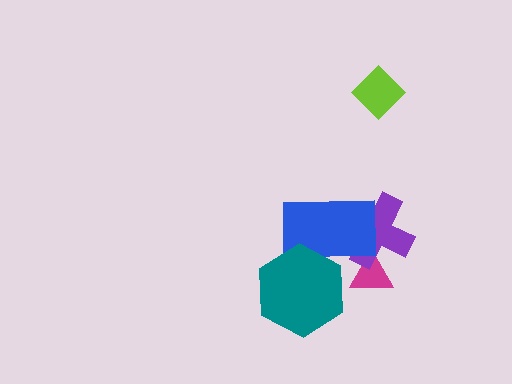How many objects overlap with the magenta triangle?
2 objects overlap with the magenta triangle.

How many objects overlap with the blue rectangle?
3 objects overlap with the blue rectangle.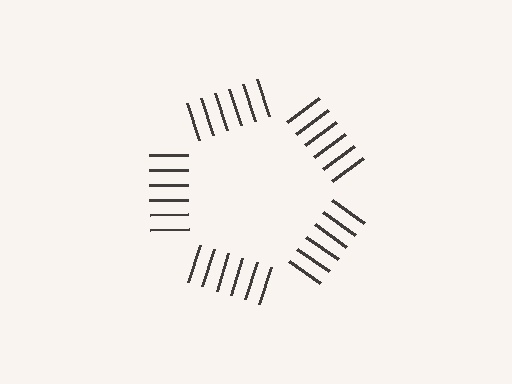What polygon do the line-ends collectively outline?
An illusory pentagon — the line segments terminate on its edges but no continuous stroke is drawn.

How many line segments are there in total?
30 — 6 along each of the 5 edges.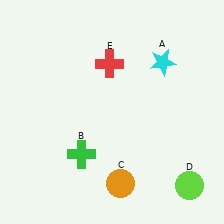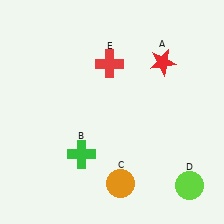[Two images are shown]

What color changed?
The star (A) changed from cyan in Image 1 to red in Image 2.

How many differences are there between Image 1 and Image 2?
There is 1 difference between the two images.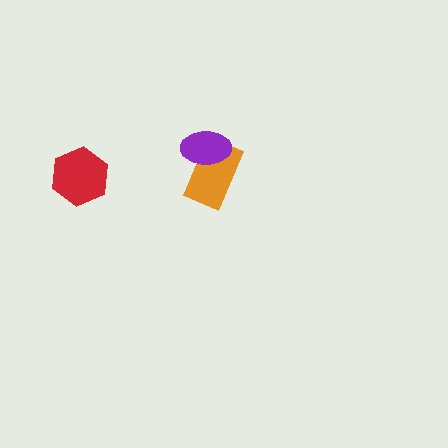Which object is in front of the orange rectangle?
The purple ellipse is in front of the orange rectangle.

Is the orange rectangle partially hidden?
Yes, it is partially covered by another shape.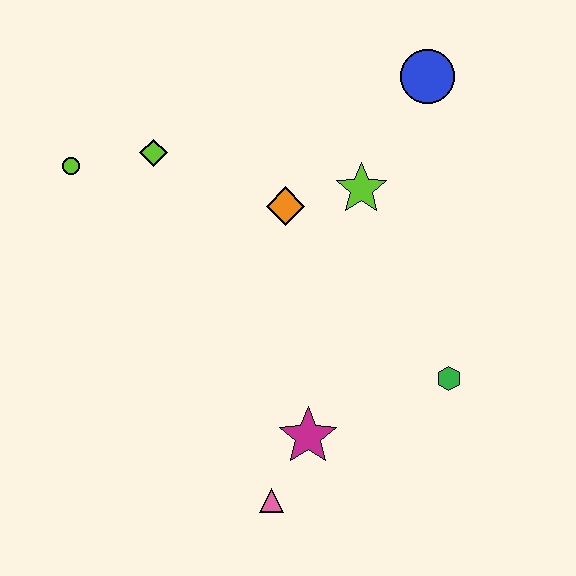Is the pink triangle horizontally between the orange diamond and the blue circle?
No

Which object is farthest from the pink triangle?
The blue circle is farthest from the pink triangle.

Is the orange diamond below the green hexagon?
No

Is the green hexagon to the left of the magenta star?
No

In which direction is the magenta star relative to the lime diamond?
The magenta star is below the lime diamond.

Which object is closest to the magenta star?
The pink triangle is closest to the magenta star.